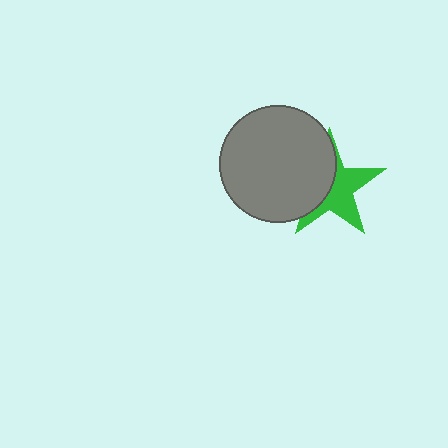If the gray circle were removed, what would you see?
You would see the complete green star.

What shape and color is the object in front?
The object in front is a gray circle.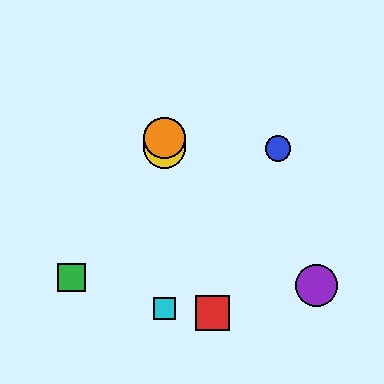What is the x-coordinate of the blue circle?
The blue circle is at x≈278.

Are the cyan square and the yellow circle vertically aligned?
Yes, both are at x≈164.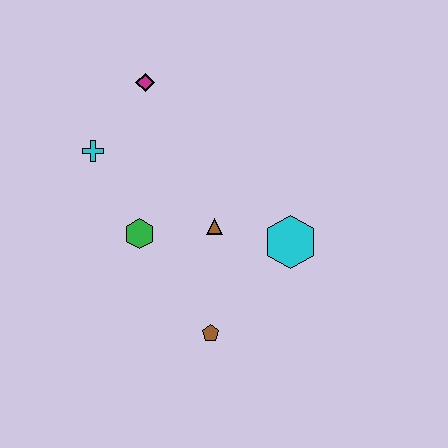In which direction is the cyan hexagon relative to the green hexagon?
The cyan hexagon is to the right of the green hexagon.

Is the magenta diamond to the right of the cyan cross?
Yes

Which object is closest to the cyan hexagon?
The brown triangle is closest to the cyan hexagon.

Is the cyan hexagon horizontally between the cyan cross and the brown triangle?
No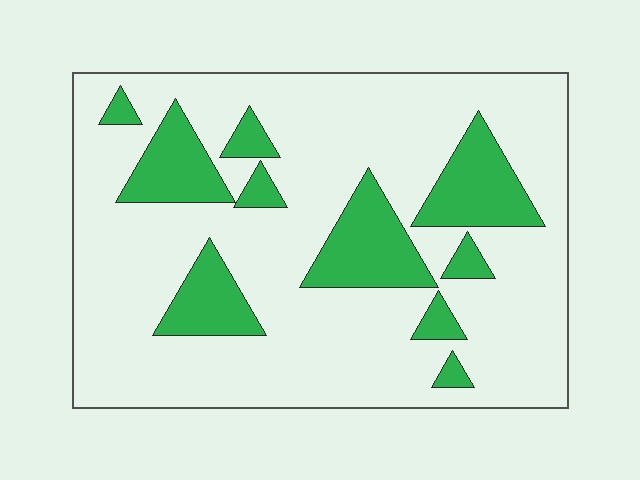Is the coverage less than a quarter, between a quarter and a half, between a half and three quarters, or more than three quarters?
Less than a quarter.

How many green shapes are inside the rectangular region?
10.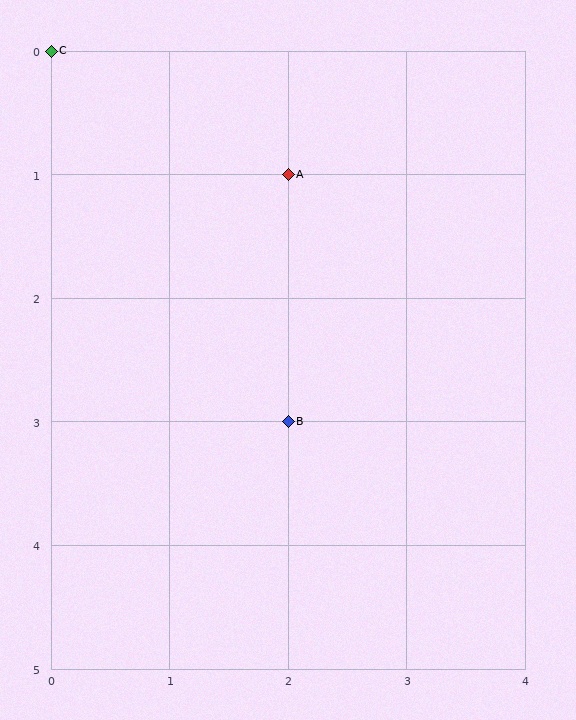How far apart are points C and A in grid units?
Points C and A are 2 columns and 1 row apart (about 2.2 grid units diagonally).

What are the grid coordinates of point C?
Point C is at grid coordinates (0, 0).